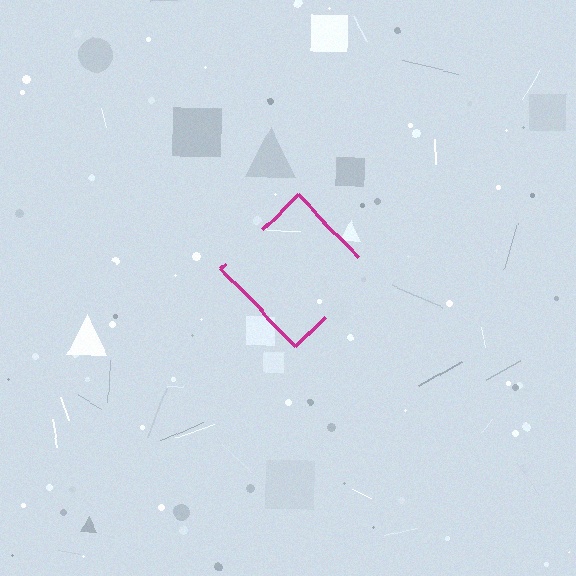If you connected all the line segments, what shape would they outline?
They would outline a diamond.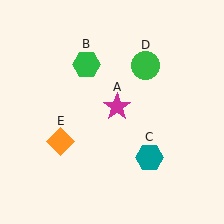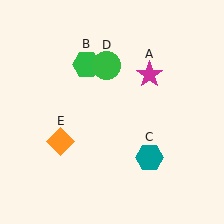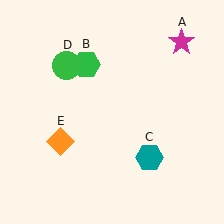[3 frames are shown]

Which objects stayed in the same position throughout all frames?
Green hexagon (object B) and teal hexagon (object C) and orange diamond (object E) remained stationary.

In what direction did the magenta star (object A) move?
The magenta star (object A) moved up and to the right.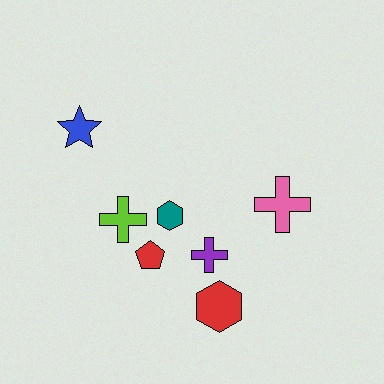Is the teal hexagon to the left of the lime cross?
No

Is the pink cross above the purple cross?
Yes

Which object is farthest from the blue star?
The red hexagon is farthest from the blue star.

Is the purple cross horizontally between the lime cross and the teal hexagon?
No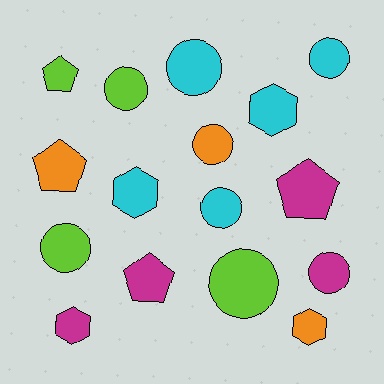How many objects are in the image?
There are 16 objects.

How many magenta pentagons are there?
There are 2 magenta pentagons.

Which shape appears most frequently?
Circle, with 8 objects.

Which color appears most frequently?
Cyan, with 5 objects.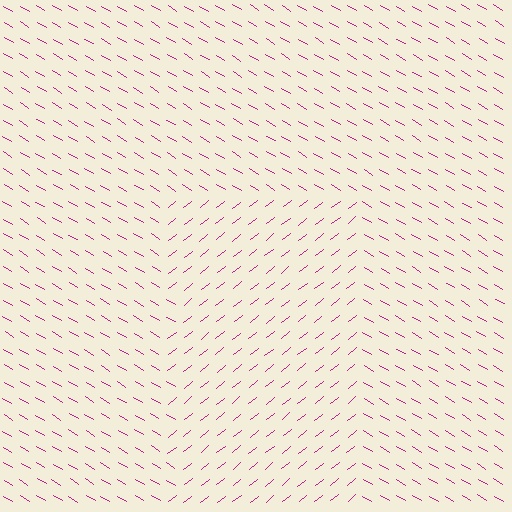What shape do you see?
I see a rectangle.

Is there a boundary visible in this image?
Yes, there is a texture boundary formed by a change in line orientation.